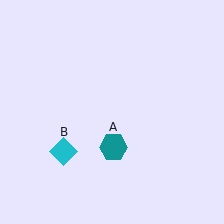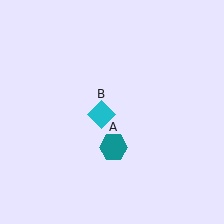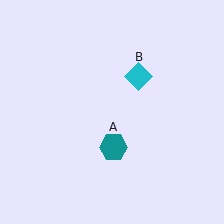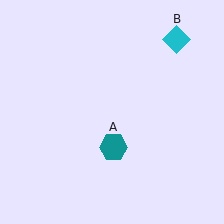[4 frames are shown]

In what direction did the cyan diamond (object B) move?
The cyan diamond (object B) moved up and to the right.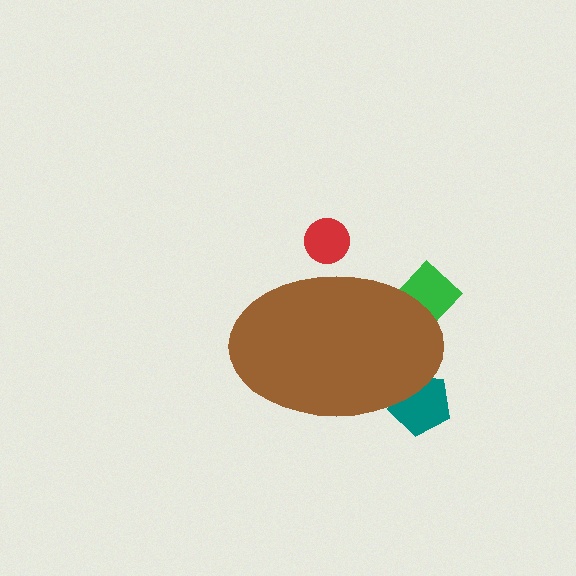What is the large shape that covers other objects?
A brown ellipse.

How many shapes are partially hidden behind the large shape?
3 shapes are partially hidden.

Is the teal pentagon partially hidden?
Yes, the teal pentagon is partially hidden behind the brown ellipse.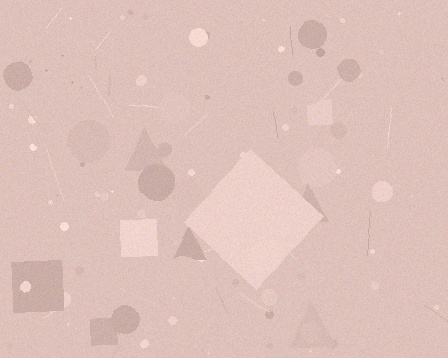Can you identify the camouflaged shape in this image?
The camouflaged shape is a diamond.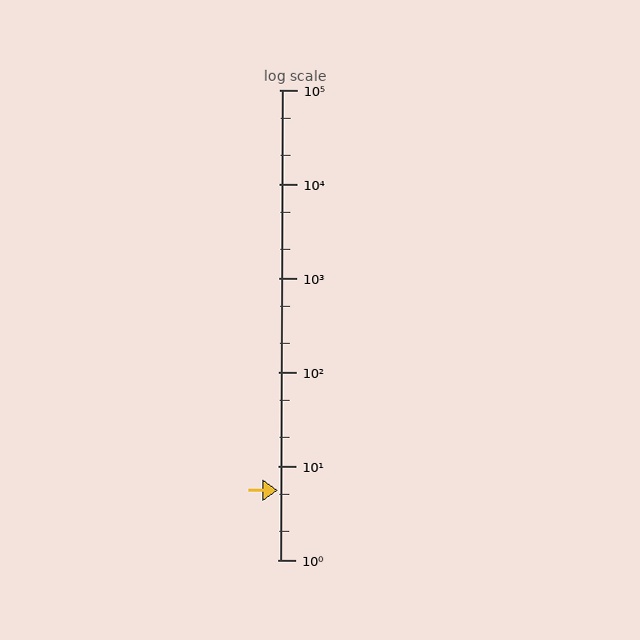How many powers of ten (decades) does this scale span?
The scale spans 5 decades, from 1 to 100000.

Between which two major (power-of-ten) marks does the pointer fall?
The pointer is between 1 and 10.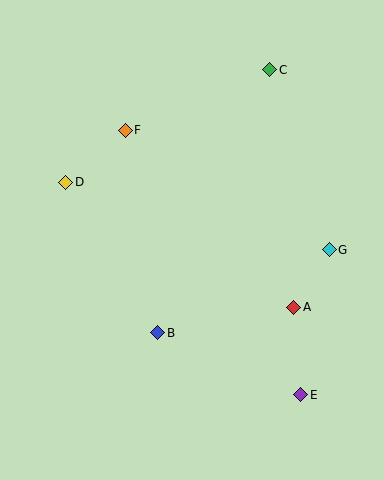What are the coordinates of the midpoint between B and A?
The midpoint between B and A is at (226, 320).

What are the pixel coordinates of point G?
Point G is at (329, 250).